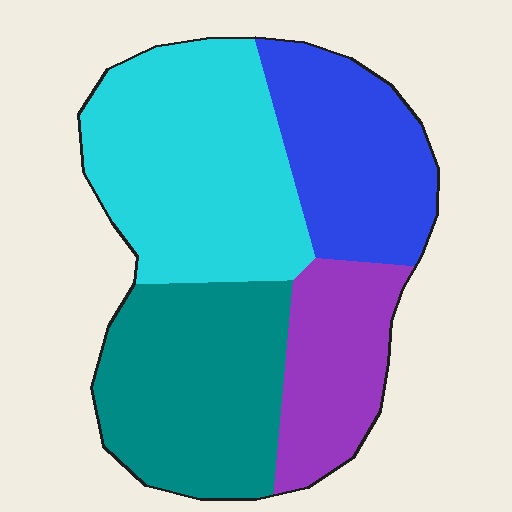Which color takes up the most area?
Cyan, at roughly 35%.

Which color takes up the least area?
Purple, at roughly 15%.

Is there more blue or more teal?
Teal.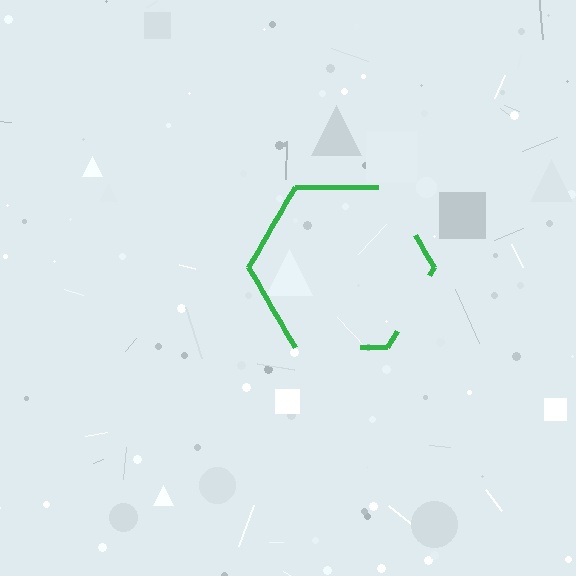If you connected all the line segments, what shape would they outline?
They would outline a hexagon.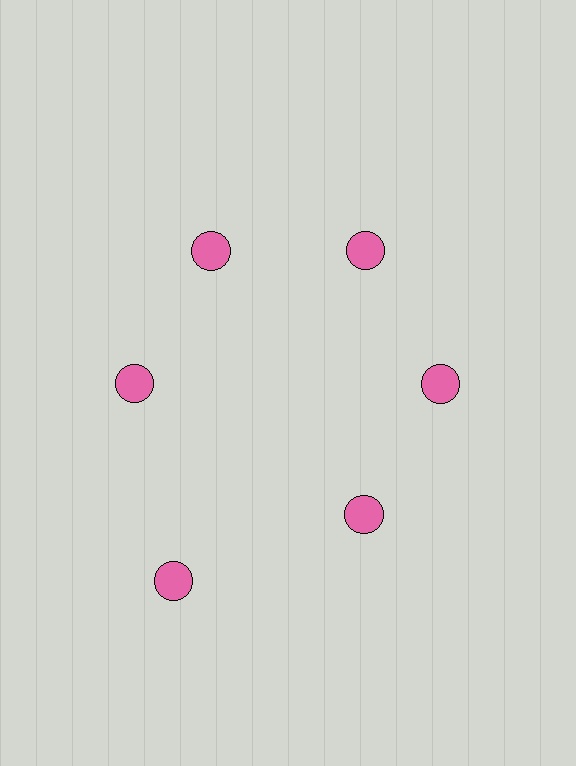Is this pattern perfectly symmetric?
No. The 6 pink circles are arranged in a ring, but one element near the 7 o'clock position is pushed outward from the center, breaking the 6-fold rotational symmetry.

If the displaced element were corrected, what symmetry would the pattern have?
It would have 6-fold rotational symmetry — the pattern would map onto itself every 60 degrees.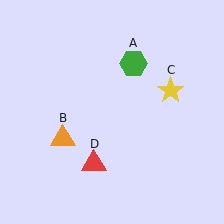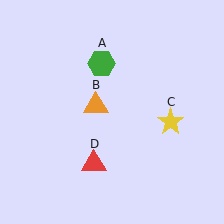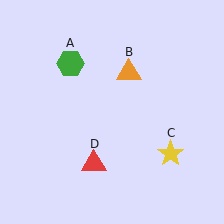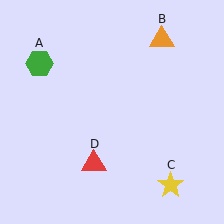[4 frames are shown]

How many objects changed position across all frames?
3 objects changed position: green hexagon (object A), orange triangle (object B), yellow star (object C).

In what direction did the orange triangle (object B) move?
The orange triangle (object B) moved up and to the right.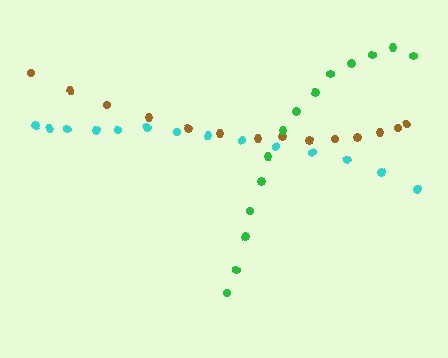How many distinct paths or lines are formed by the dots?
There are 3 distinct paths.